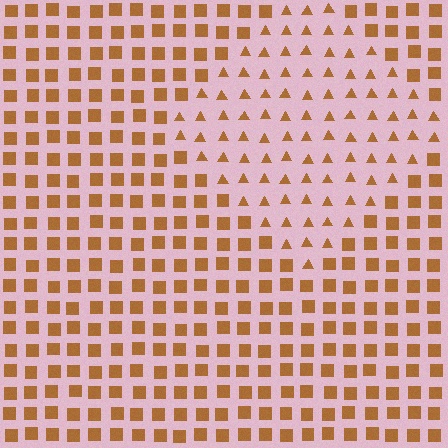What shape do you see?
I see a diamond.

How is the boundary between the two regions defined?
The boundary is defined by a change in element shape: triangles inside vs. squares outside. All elements share the same color and spacing.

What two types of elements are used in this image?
The image uses triangles inside the diamond region and squares outside it.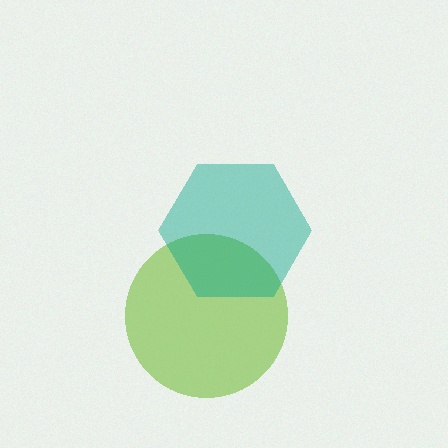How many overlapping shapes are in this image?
There are 2 overlapping shapes in the image.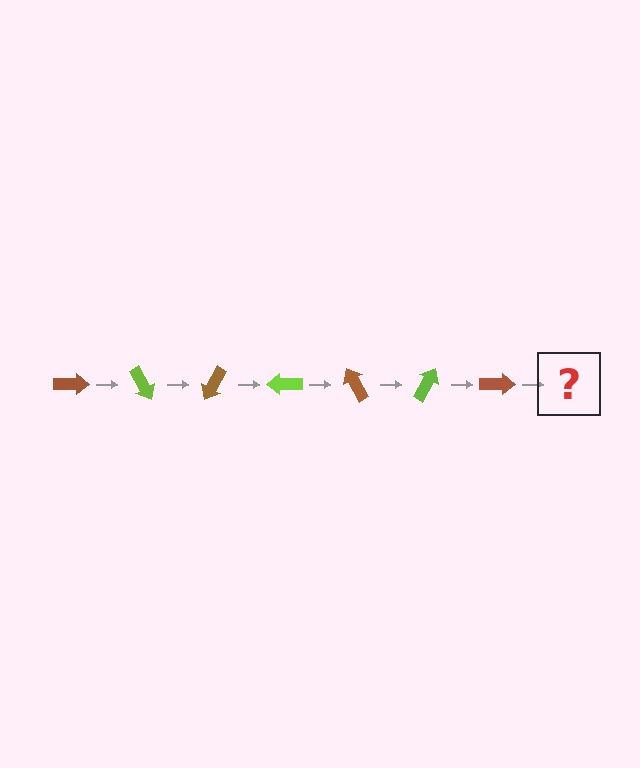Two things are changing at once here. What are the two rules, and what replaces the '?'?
The two rules are that it rotates 60 degrees each step and the color cycles through brown and lime. The '?' should be a lime arrow, rotated 420 degrees from the start.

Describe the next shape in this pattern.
It should be a lime arrow, rotated 420 degrees from the start.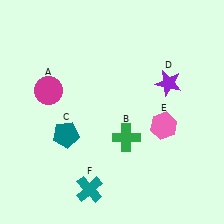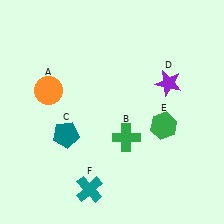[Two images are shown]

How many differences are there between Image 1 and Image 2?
There are 2 differences between the two images.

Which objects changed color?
A changed from magenta to orange. E changed from pink to green.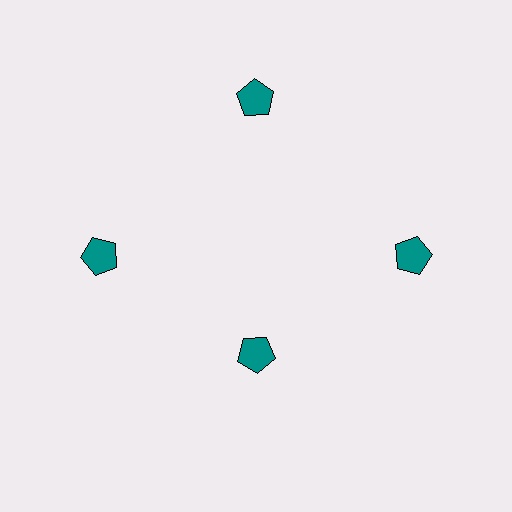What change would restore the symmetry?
The symmetry would be restored by moving it outward, back onto the ring so that all 4 pentagons sit at equal angles and equal distance from the center.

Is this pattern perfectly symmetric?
No. The 4 teal pentagons are arranged in a ring, but one element near the 6 o'clock position is pulled inward toward the center, breaking the 4-fold rotational symmetry.